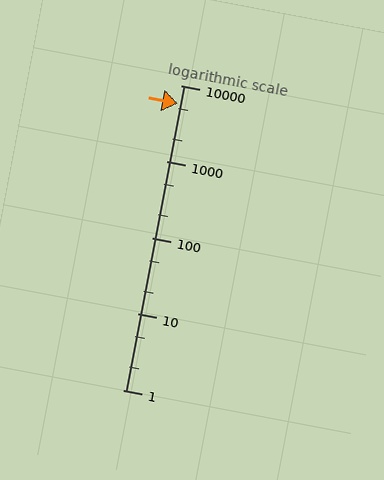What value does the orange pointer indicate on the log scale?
The pointer indicates approximately 5700.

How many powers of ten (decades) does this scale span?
The scale spans 4 decades, from 1 to 10000.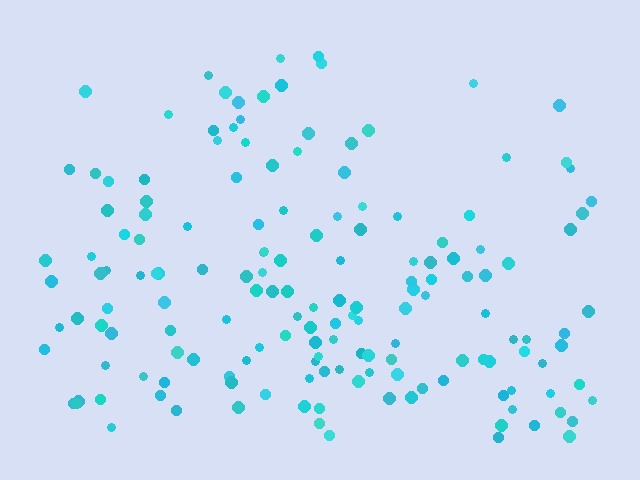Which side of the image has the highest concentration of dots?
The bottom.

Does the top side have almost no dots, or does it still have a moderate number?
Still a moderate number, just noticeably fewer than the bottom.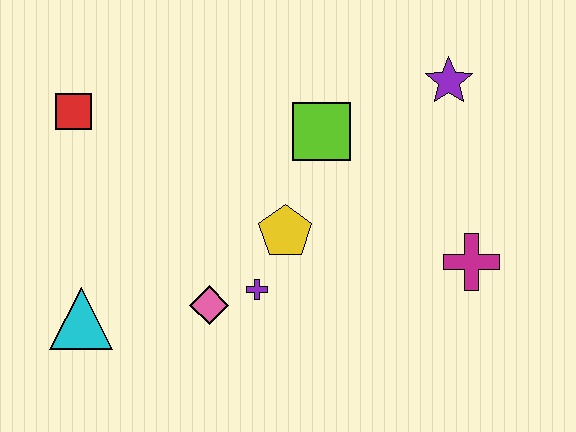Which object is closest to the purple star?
The lime square is closest to the purple star.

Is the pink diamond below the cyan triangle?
No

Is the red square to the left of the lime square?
Yes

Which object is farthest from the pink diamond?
The purple star is farthest from the pink diamond.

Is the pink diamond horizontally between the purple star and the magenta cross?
No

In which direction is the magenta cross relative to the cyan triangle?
The magenta cross is to the right of the cyan triangle.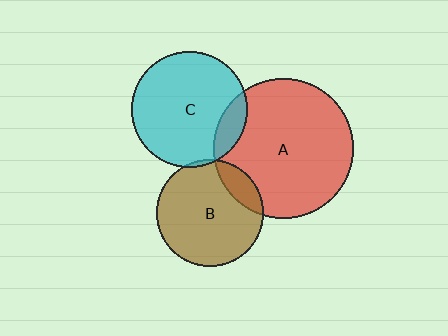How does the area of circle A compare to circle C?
Approximately 1.5 times.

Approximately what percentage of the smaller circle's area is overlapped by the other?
Approximately 15%.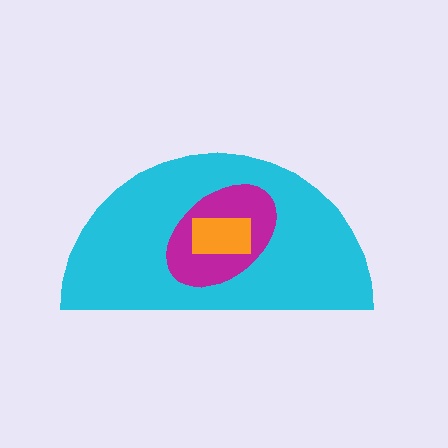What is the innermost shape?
The orange rectangle.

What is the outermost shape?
The cyan semicircle.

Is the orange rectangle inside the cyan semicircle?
Yes.